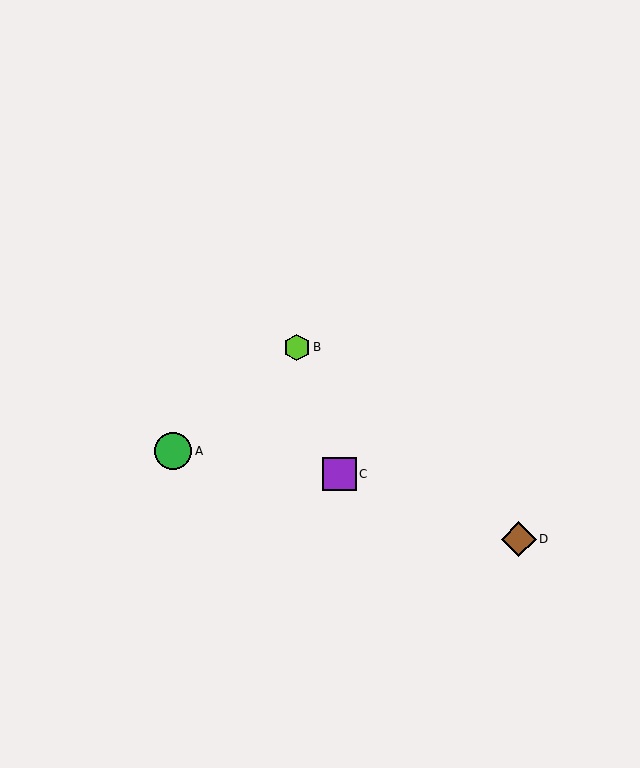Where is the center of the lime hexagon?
The center of the lime hexagon is at (297, 347).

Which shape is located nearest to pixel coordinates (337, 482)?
The purple square (labeled C) at (340, 474) is nearest to that location.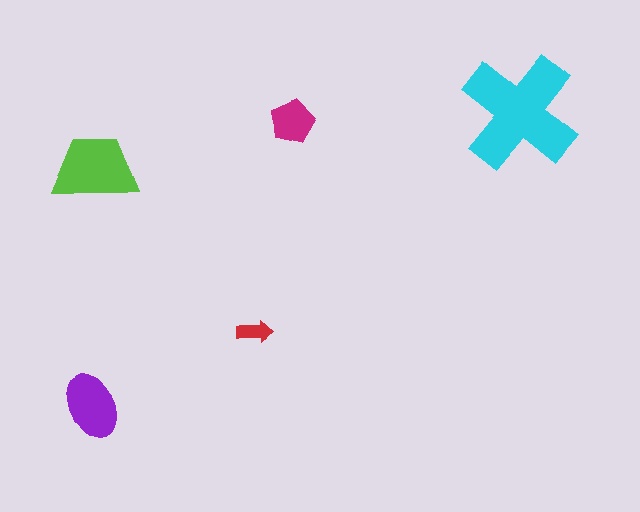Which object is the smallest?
The red arrow.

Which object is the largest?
The cyan cross.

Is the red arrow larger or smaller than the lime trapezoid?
Smaller.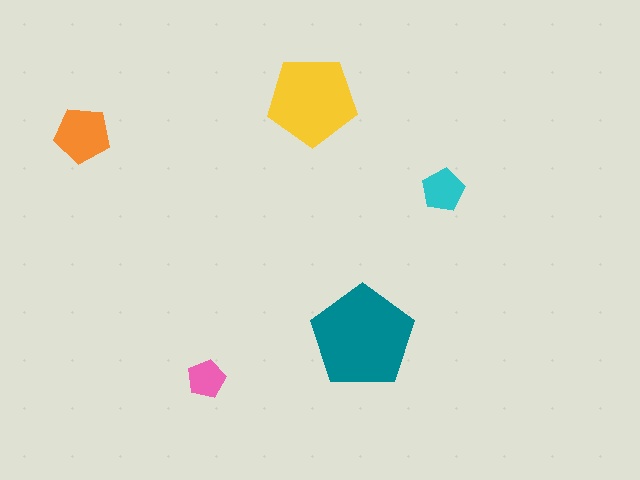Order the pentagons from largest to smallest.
the teal one, the yellow one, the orange one, the cyan one, the pink one.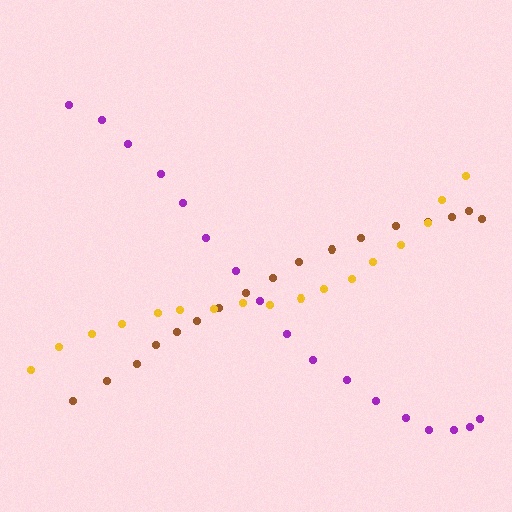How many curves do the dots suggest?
There are 3 distinct paths.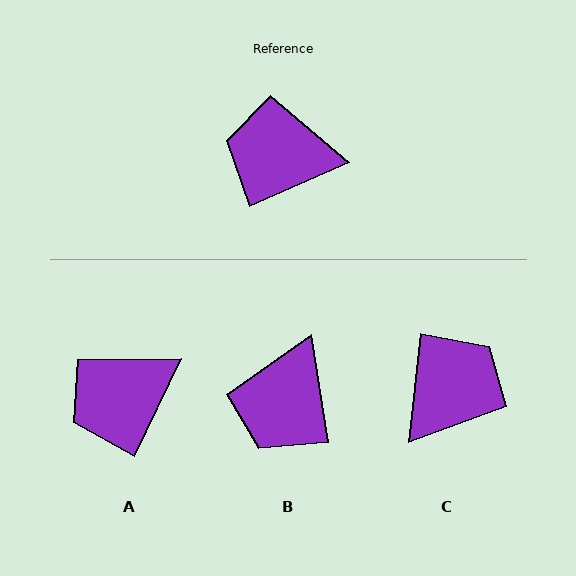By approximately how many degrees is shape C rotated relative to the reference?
Approximately 120 degrees clockwise.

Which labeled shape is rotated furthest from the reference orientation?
C, about 120 degrees away.